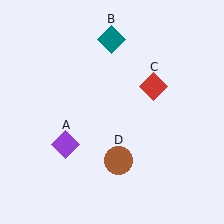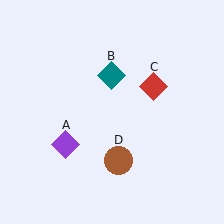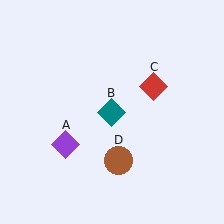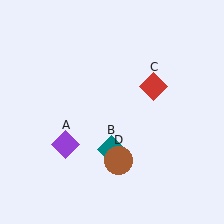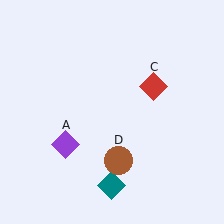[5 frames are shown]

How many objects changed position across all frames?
1 object changed position: teal diamond (object B).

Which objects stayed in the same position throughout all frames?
Purple diamond (object A) and red diamond (object C) and brown circle (object D) remained stationary.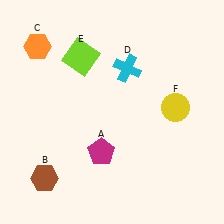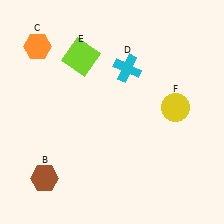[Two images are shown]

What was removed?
The magenta pentagon (A) was removed in Image 2.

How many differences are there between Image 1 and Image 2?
There is 1 difference between the two images.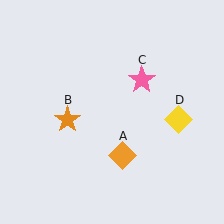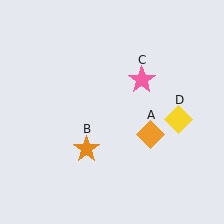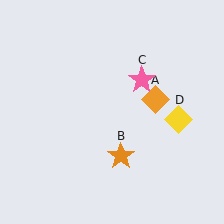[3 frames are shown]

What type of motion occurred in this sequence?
The orange diamond (object A), orange star (object B) rotated counterclockwise around the center of the scene.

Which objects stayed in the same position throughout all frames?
Pink star (object C) and yellow diamond (object D) remained stationary.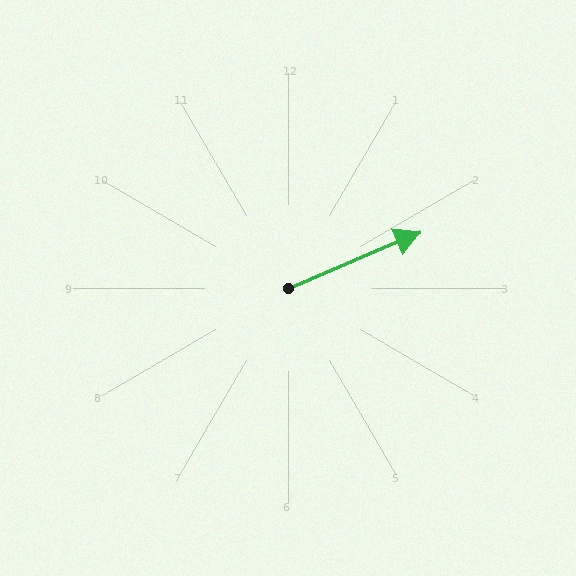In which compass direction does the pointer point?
Northeast.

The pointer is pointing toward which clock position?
Roughly 2 o'clock.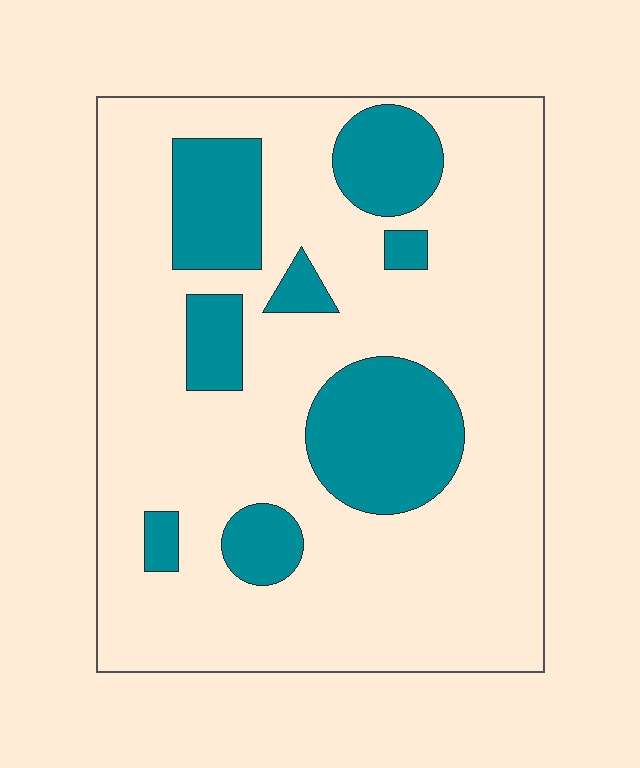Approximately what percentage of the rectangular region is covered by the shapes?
Approximately 25%.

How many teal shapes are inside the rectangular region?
8.